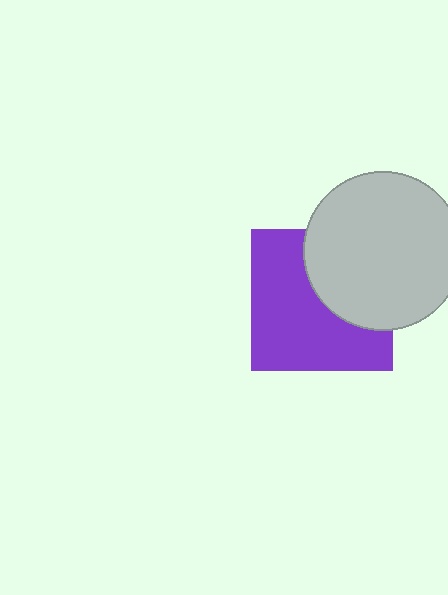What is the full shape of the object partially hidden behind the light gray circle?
The partially hidden object is a purple square.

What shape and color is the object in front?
The object in front is a light gray circle.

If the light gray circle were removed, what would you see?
You would see the complete purple square.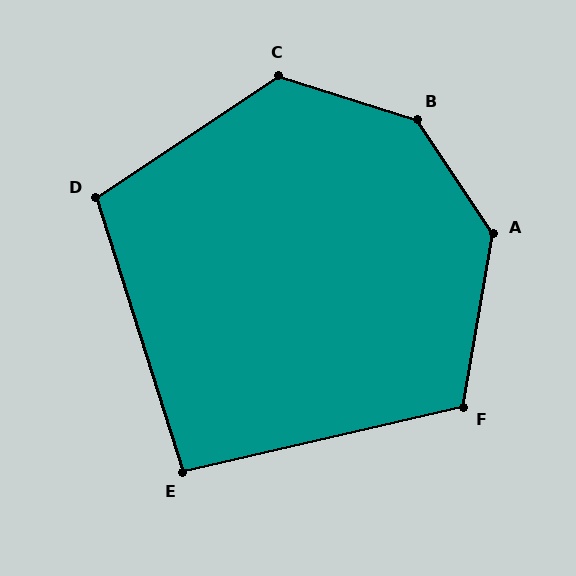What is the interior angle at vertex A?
Approximately 137 degrees (obtuse).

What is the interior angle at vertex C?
Approximately 129 degrees (obtuse).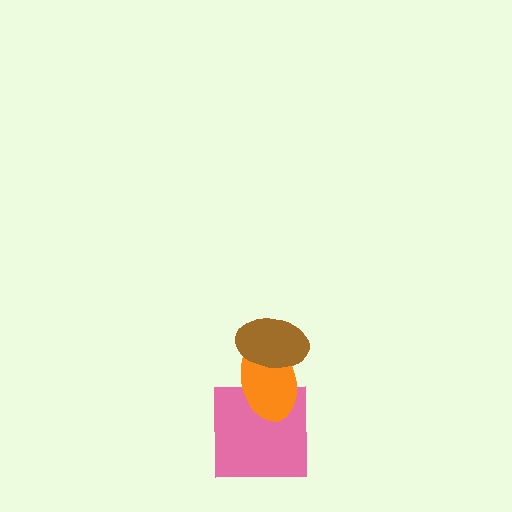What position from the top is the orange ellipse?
The orange ellipse is 2nd from the top.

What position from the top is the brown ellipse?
The brown ellipse is 1st from the top.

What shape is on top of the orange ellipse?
The brown ellipse is on top of the orange ellipse.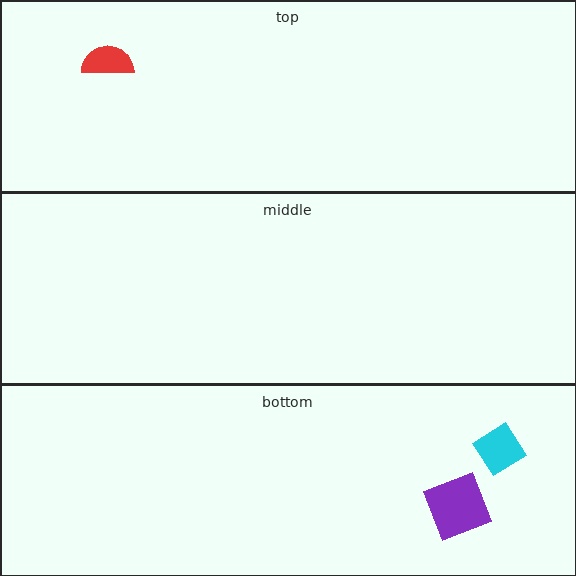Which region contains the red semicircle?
The top region.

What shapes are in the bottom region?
The purple square, the cyan diamond.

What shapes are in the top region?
The red semicircle.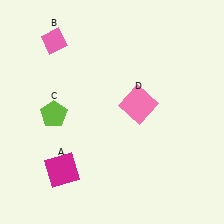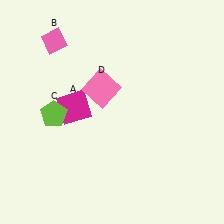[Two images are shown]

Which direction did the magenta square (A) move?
The magenta square (A) moved up.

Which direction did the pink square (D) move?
The pink square (D) moved left.